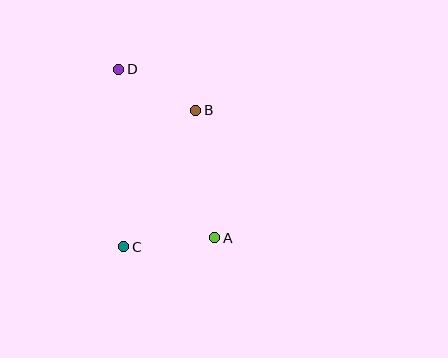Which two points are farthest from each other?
Points A and D are farthest from each other.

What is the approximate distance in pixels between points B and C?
The distance between B and C is approximately 154 pixels.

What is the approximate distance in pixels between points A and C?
The distance between A and C is approximately 91 pixels.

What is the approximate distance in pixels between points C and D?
The distance between C and D is approximately 178 pixels.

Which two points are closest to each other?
Points B and D are closest to each other.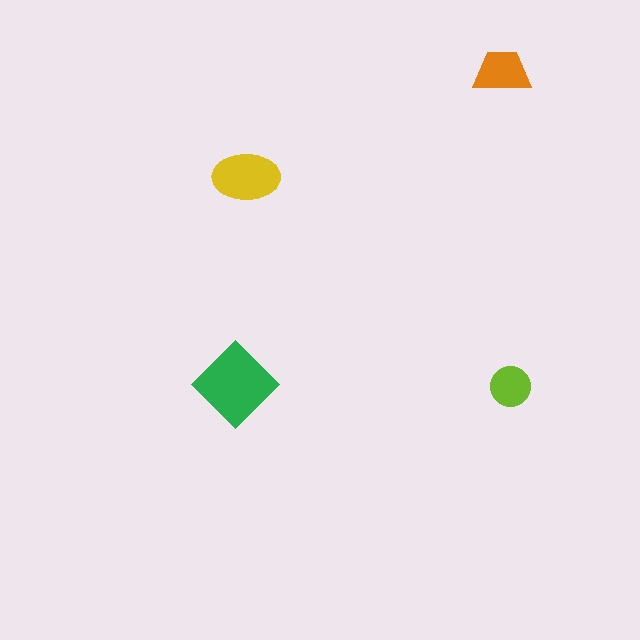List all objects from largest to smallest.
The green diamond, the yellow ellipse, the orange trapezoid, the lime circle.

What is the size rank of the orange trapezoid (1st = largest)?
3rd.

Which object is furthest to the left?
The green diamond is leftmost.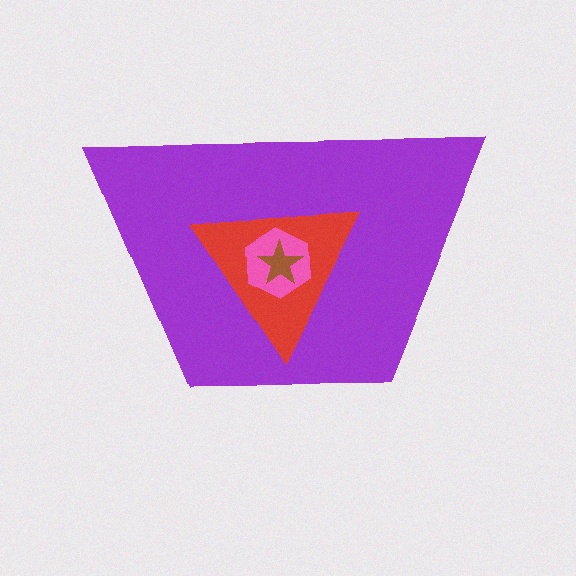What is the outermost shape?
The purple trapezoid.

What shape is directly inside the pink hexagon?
The brown star.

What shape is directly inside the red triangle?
The pink hexagon.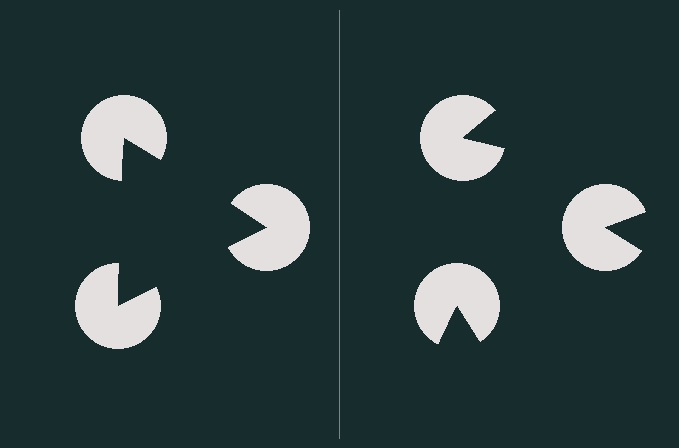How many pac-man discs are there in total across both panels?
6 — 3 on each side.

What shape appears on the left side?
An illusory triangle.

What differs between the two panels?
The pac-man discs are positioned identically on both sides; only the wedge orientations differ. On the left they align to a triangle; on the right they are misaligned.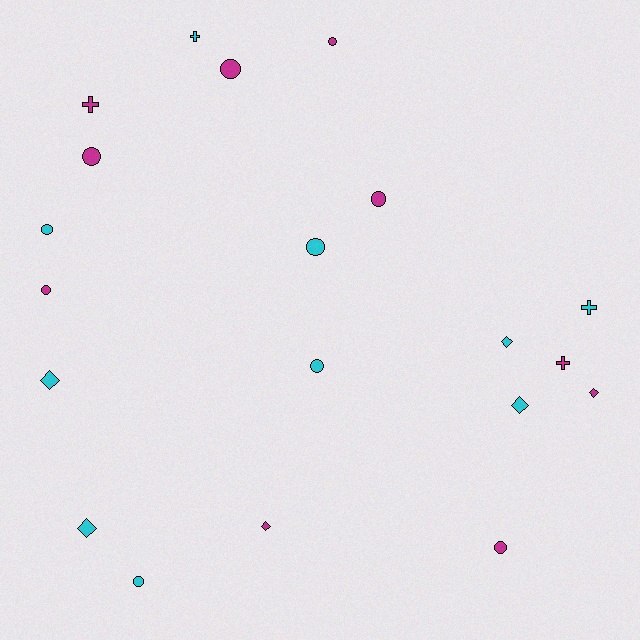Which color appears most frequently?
Cyan, with 10 objects.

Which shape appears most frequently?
Circle, with 10 objects.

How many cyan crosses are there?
There are 2 cyan crosses.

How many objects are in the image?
There are 20 objects.